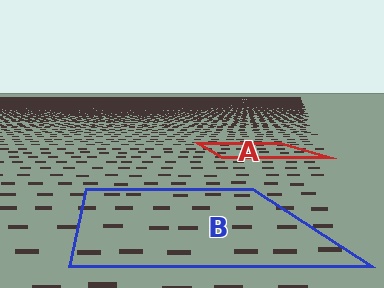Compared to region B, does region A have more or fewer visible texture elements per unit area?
Region A has more texture elements per unit area — they are packed more densely because it is farther away.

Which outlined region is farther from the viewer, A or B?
Region A is farther from the viewer — the texture elements inside it appear smaller and more densely packed.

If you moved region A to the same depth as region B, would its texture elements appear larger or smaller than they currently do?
They would appear larger. At a closer depth, the same texture elements are projected at a bigger on-screen size.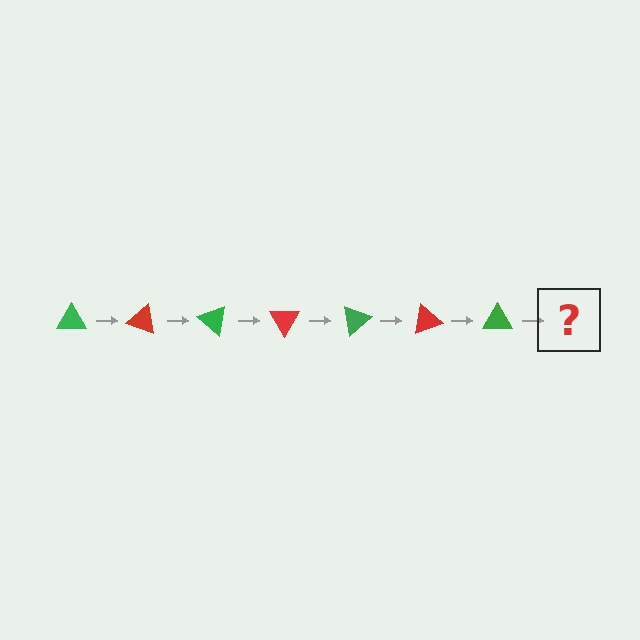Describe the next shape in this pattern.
It should be a red triangle, rotated 140 degrees from the start.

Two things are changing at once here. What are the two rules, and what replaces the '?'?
The two rules are that it rotates 20 degrees each step and the color cycles through green and red. The '?' should be a red triangle, rotated 140 degrees from the start.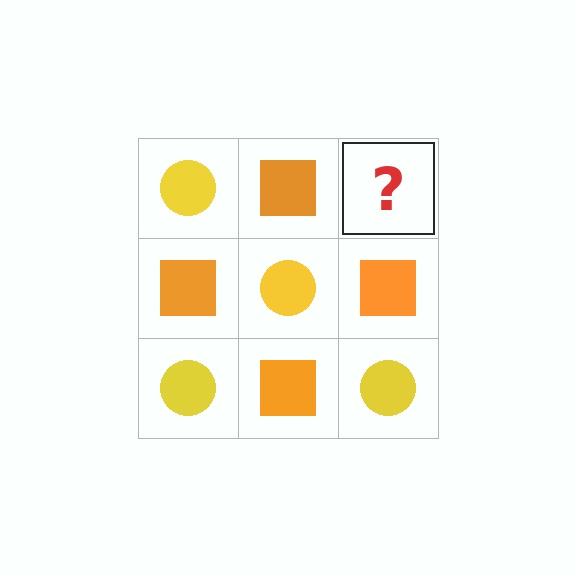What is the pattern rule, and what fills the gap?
The rule is that it alternates yellow circle and orange square in a checkerboard pattern. The gap should be filled with a yellow circle.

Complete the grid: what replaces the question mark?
The question mark should be replaced with a yellow circle.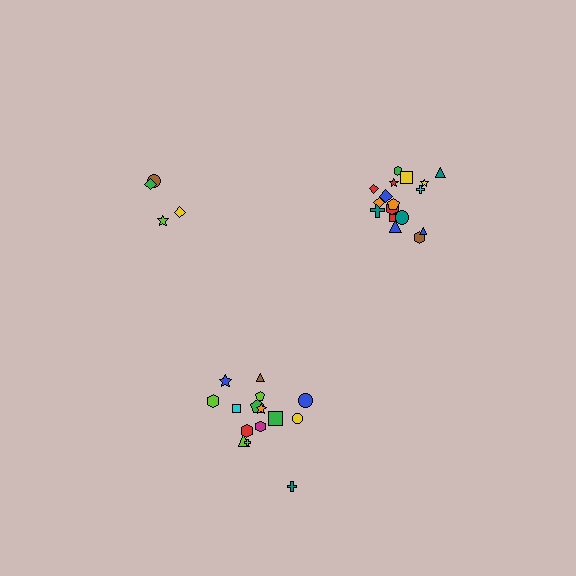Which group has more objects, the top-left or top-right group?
The top-right group.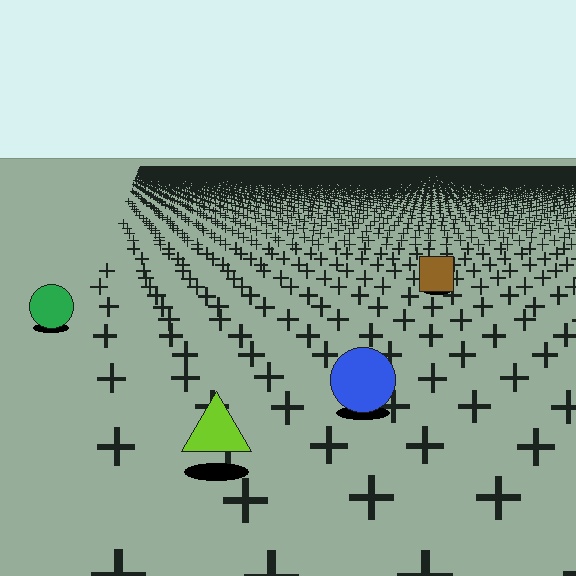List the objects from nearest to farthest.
From nearest to farthest: the lime triangle, the blue circle, the green circle, the brown square.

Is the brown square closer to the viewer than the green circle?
No. The green circle is closer — you can tell from the texture gradient: the ground texture is coarser near it.